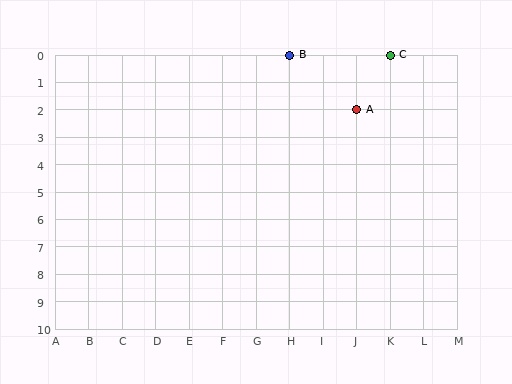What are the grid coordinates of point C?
Point C is at grid coordinates (K, 0).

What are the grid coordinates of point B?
Point B is at grid coordinates (H, 0).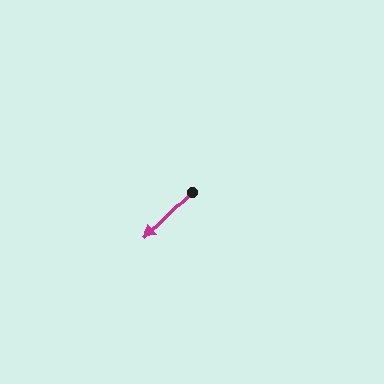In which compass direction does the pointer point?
Southwest.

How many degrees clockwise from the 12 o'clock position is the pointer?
Approximately 224 degrees.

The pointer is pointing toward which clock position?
Roughly 7 o'clock.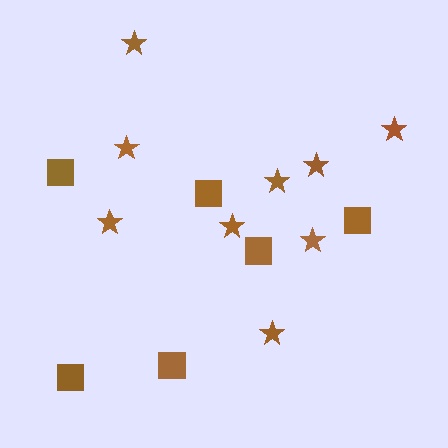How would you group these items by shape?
There are 2 groups: one group of squares (6) and one group of stars (9).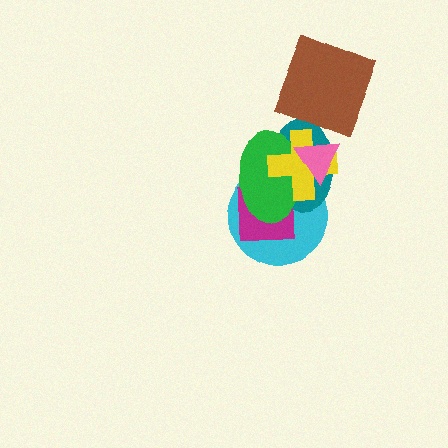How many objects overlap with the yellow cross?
4 objects overlap with the yellow cross.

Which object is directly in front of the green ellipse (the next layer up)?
The yellow cross is directly in front of the green ellipse.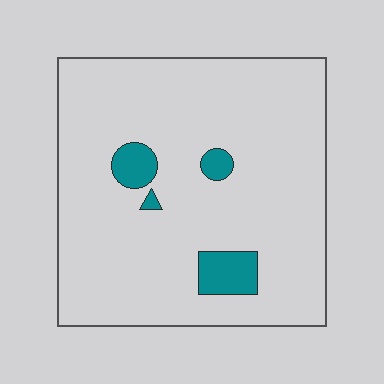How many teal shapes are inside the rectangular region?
4.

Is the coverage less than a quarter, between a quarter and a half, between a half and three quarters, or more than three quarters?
Less than a quarter.